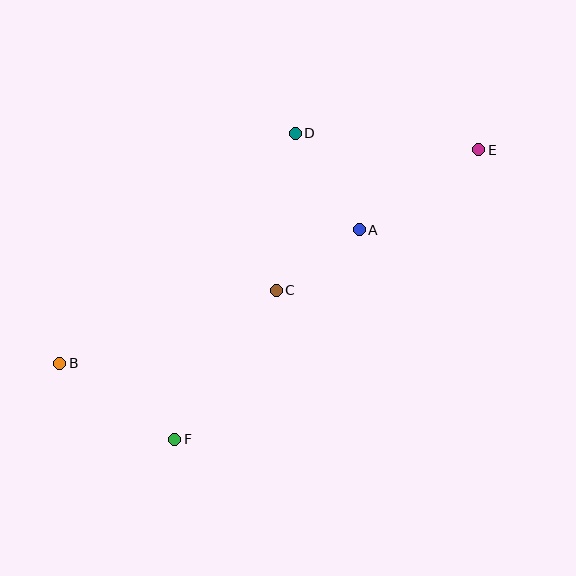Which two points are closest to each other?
Points A and C are closest to each other.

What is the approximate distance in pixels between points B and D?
The distance between B and D is approximately 329 pixels.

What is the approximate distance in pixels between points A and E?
The distance between A and E is approximately 144 pixels.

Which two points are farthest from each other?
Points B and E are farthest from each other.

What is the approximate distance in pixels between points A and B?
The distance between A and B is approximately 328 pixels.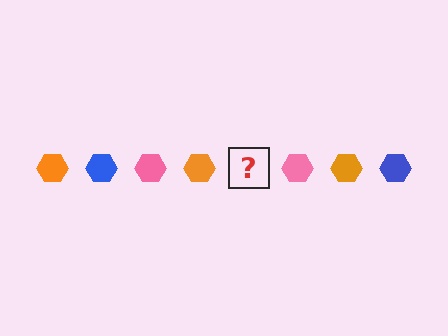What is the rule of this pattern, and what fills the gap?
The rule is that the pattern cycles through orange, blue, pink hexagons. The gap should be filled with a blue hexagon.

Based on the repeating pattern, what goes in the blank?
The blank should be a blue hexagon.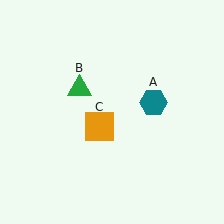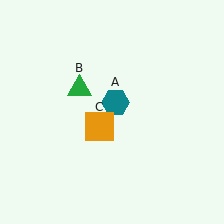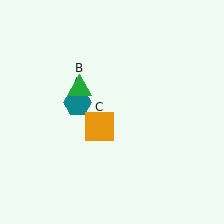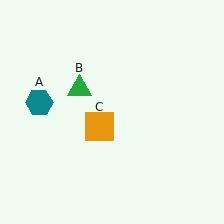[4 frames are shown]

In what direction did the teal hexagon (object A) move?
The teal hexagon (object A) moved left.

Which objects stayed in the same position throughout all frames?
Green triangle (object B) and orange square (object C) remained stationary.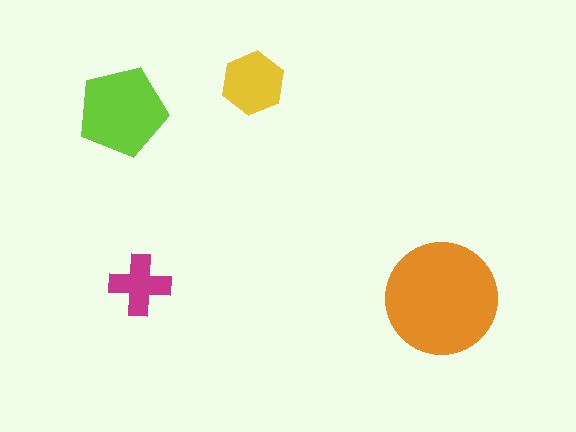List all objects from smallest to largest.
The magenta cross, the yellow hexagon, the lime pentagon, the orange circle.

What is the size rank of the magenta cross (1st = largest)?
4th.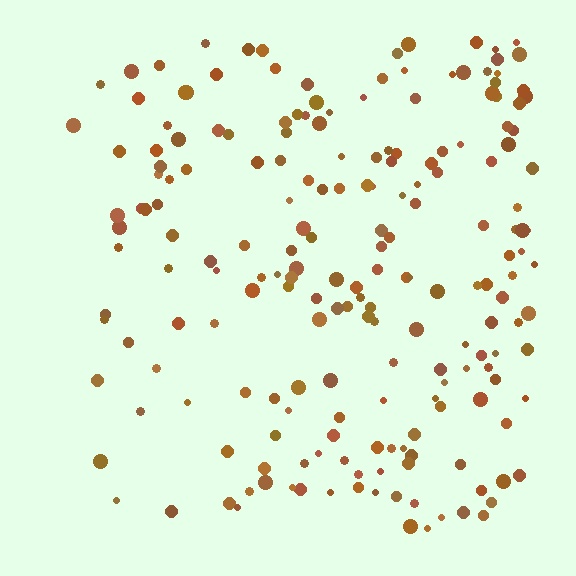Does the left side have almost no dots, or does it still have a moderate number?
Still a moderate number, just noticeably fewer than the right.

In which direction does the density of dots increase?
From left to right, with the right side densest.